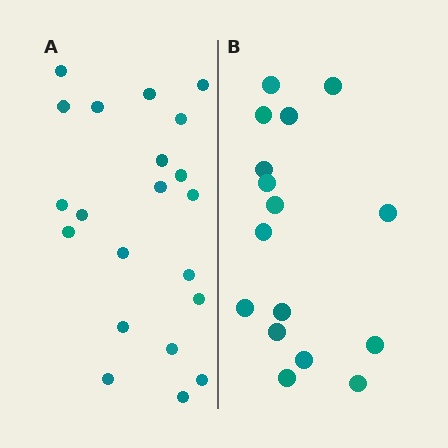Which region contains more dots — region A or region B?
Region A (the left region) has more dots.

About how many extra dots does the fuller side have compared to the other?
Region A has about 5 more dots than region B.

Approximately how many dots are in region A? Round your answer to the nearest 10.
About 20 dots. (The exact count is 21, which rounds to 20.)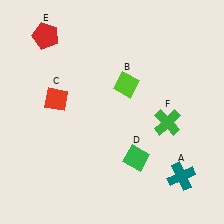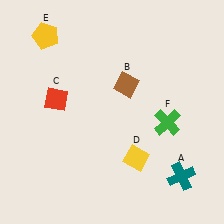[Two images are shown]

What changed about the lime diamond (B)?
In Image 1, B is lime. In Image 2, it changed to brown.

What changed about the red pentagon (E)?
In Image 1, E is red. In Image 2, it changed to yellow.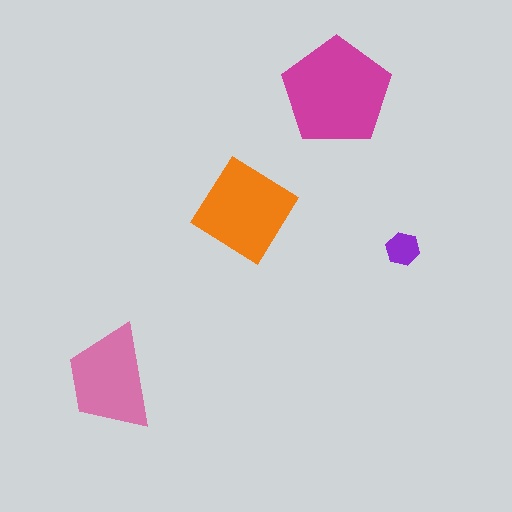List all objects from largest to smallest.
The magenta pentagon, the orange diamond, the pink trapezoid, the purple hexagon.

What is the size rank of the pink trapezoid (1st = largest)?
3rd.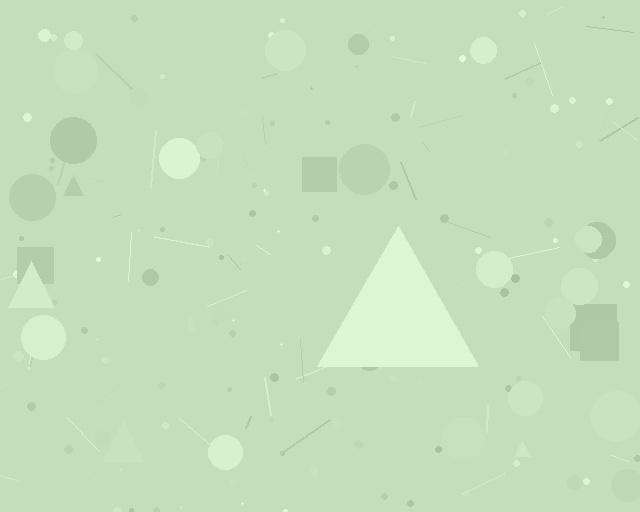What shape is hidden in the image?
A triangle is hidden in the image.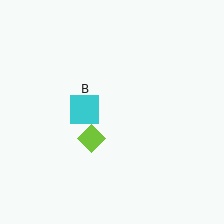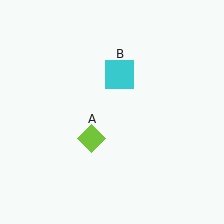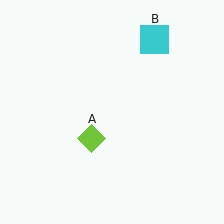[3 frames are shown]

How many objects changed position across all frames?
1 object changed position: cyan square (object B).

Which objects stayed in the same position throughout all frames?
Lime diamond (object A) remained stationary.